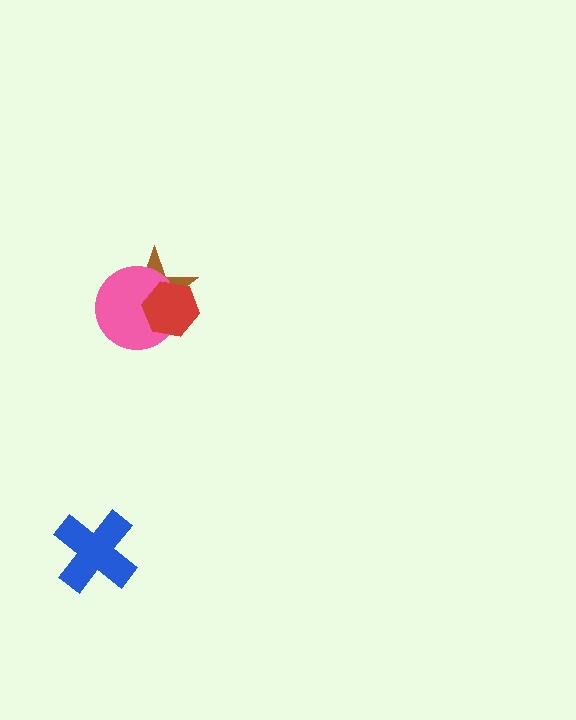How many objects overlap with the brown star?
2 objects overlap with the brown star.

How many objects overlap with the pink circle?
2 objects overlap with the pink circle.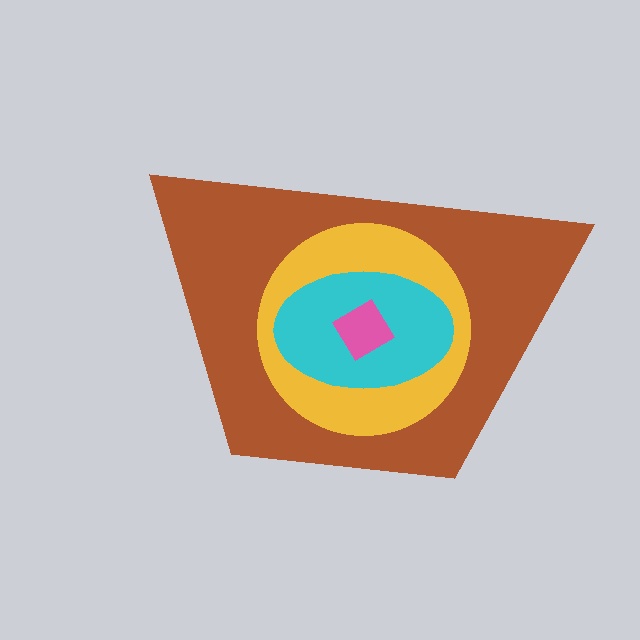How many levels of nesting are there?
4.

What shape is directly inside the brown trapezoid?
The yellow circle.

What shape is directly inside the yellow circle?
The cyan ellipse.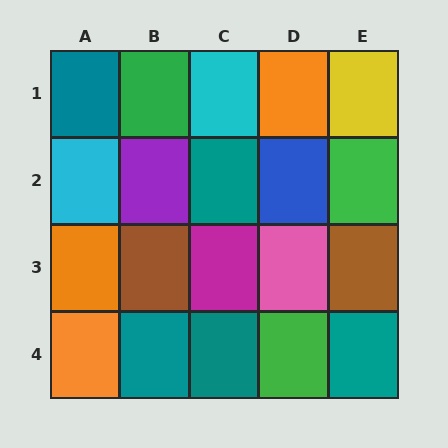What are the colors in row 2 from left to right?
Cyan, purple, teal, blue, green.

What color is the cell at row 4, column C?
Teal.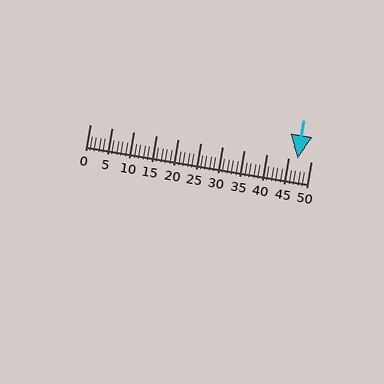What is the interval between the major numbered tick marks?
The major tick marks are spaced 5 units apart.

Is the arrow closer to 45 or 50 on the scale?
The arrow is closer to 45.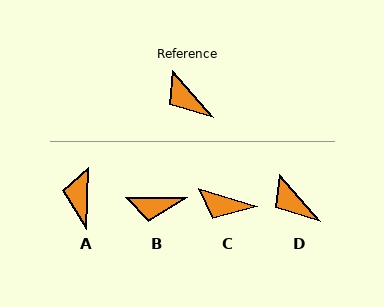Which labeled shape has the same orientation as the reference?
D.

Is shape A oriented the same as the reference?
No, it is off by about 43 degrees.